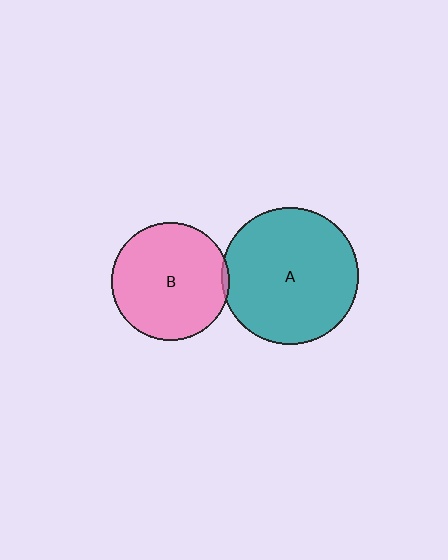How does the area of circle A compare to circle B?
Approximately 1.4 times.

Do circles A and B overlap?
Yes.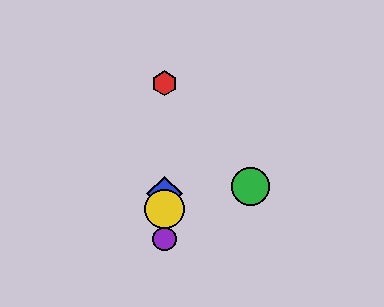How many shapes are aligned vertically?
4 shapes (the red hexagon, the blue diamond, the yellow circle, the purple circle) are aligned vertically.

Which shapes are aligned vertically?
The red hexagon, the blue diamond, the yellow circle, the purple circle are aligned vertically.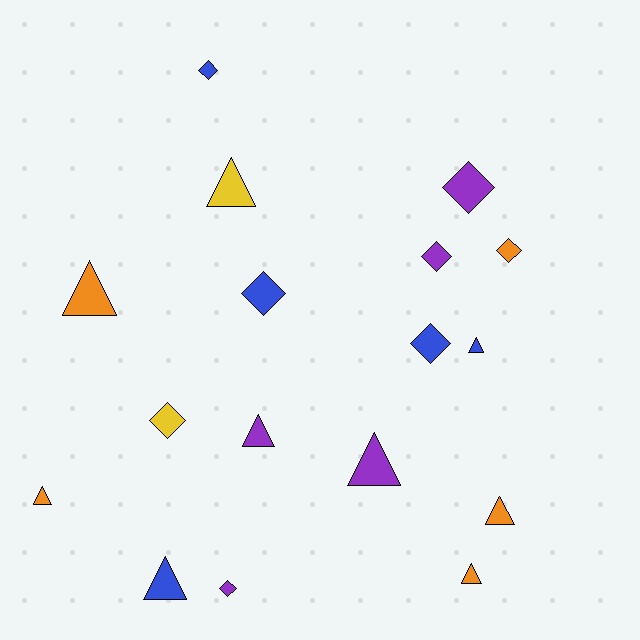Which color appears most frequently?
Orange, with 5 objects.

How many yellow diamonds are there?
There is 1 yellow diamond.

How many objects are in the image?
There are 17 objects.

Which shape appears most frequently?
Triangle, with 9 objects.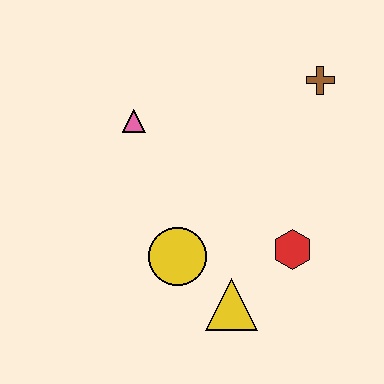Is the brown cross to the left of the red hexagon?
No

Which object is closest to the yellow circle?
The yellow triangle is closest to the yellow circle.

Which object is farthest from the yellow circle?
The brown cross is farthest from the yellow circle.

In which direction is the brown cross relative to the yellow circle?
The brown cross is above the yellow circle.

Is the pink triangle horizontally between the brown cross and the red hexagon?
No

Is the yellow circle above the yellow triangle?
Yes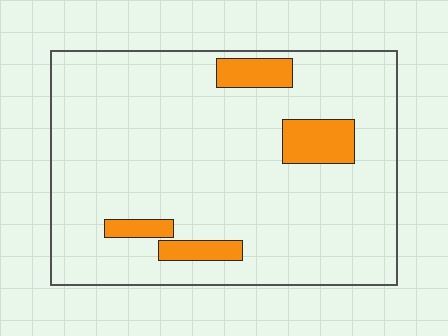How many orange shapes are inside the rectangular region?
4.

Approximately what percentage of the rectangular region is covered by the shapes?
Approximately 10%.